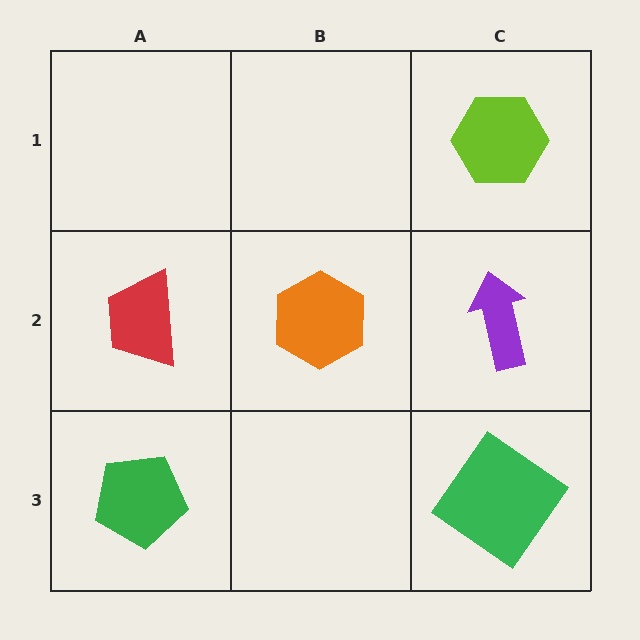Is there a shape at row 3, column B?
No, that cell is empty.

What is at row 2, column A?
A red trapezoid.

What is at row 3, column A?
A green pentagon.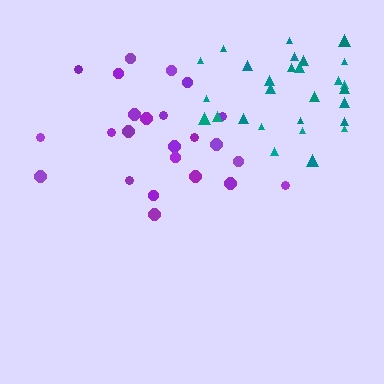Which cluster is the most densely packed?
Teal.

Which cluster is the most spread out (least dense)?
Purple.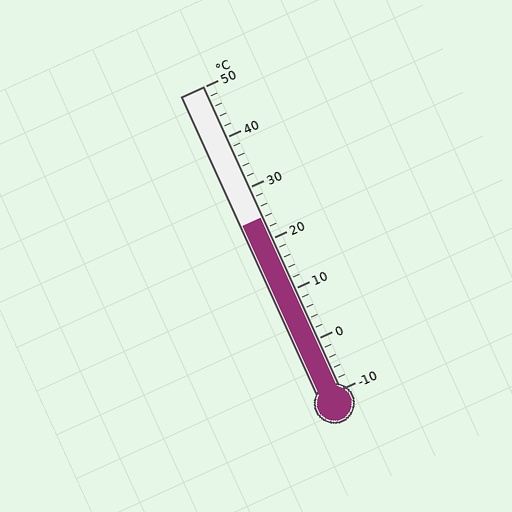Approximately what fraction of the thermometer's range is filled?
The thermometer is filled to approximately 55% of its range.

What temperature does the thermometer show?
The thermometer shows approximately 24°C.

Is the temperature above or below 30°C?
The temperature is below 30°C.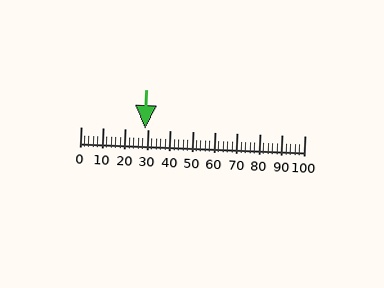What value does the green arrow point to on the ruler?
The green arrow points to approximately 29.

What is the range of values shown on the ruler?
The ruler shows values from 0 to 100.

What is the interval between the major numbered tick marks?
The major tick marks are spaced 10 units apart.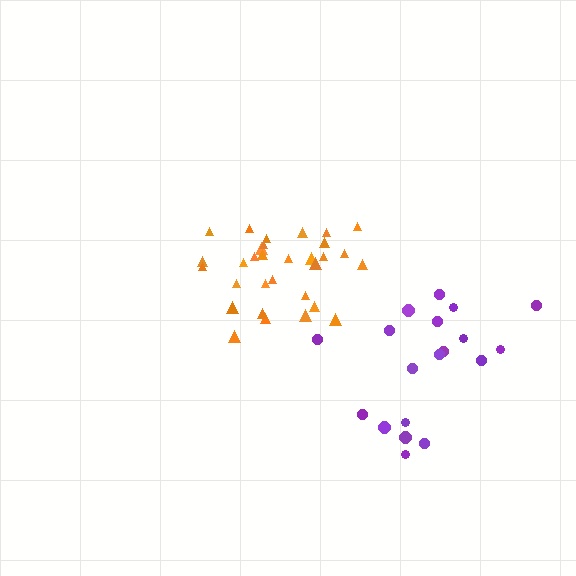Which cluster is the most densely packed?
Orange.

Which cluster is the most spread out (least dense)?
Purple.